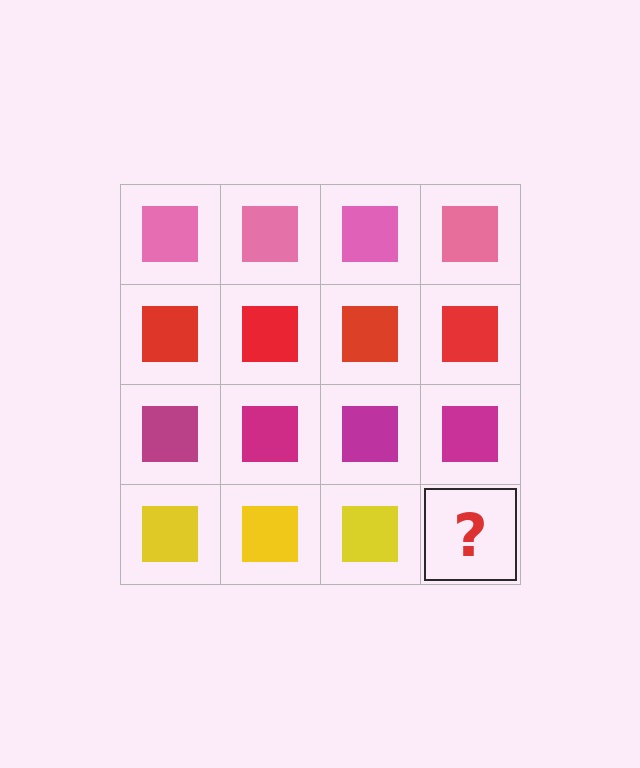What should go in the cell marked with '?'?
The missing cell should contain a yellow square.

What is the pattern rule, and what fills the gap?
The rule is that each row has a consistent color. The gap should be filled with a yellow square.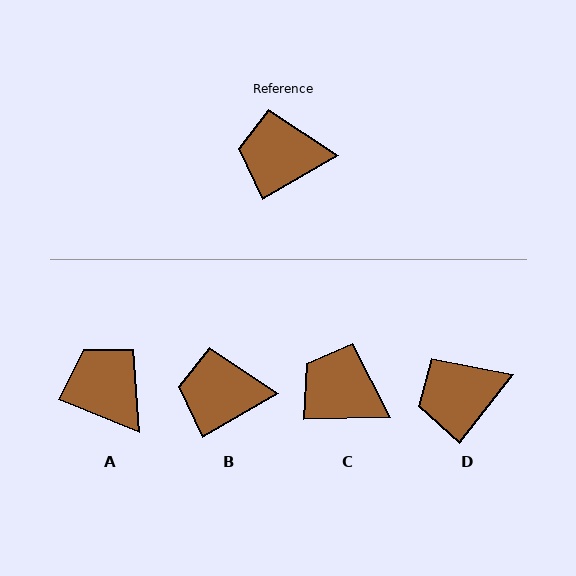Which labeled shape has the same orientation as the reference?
B.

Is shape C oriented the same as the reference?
No, it is off by about 29 degrees.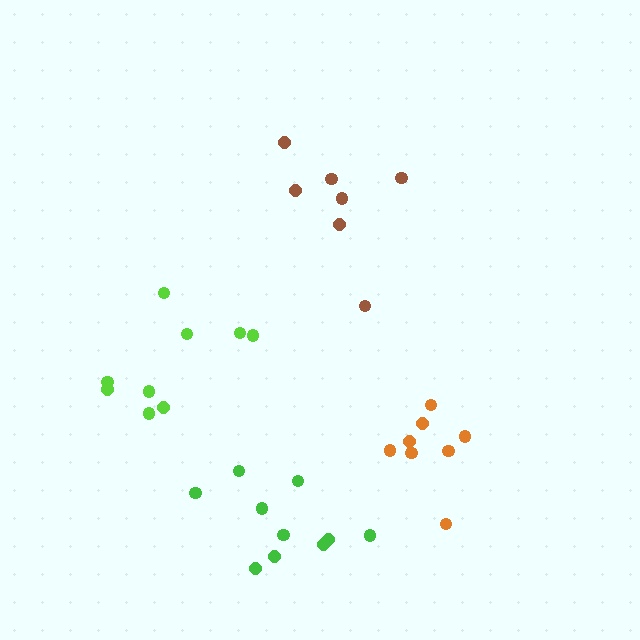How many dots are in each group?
Group 1: 10 dots, Group 2: 8 dots, Group 3: 9 dots, Group 4: 7 dots (34 total).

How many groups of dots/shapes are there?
There are 4 groups.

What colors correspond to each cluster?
The clusters are colored: green, orange, lime, brown.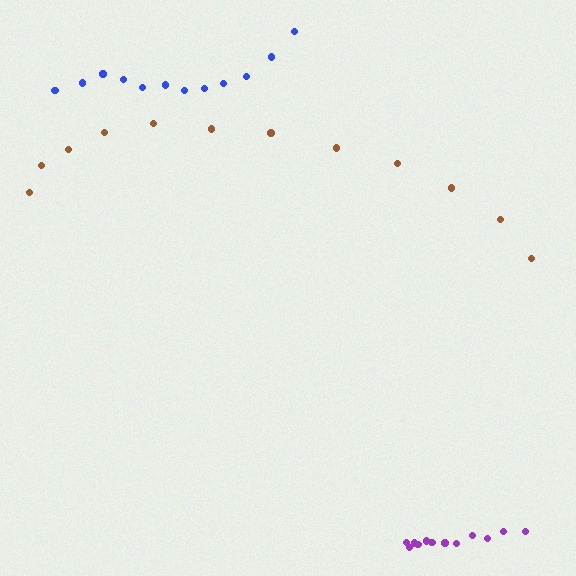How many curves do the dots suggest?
There are 3 distinct paths.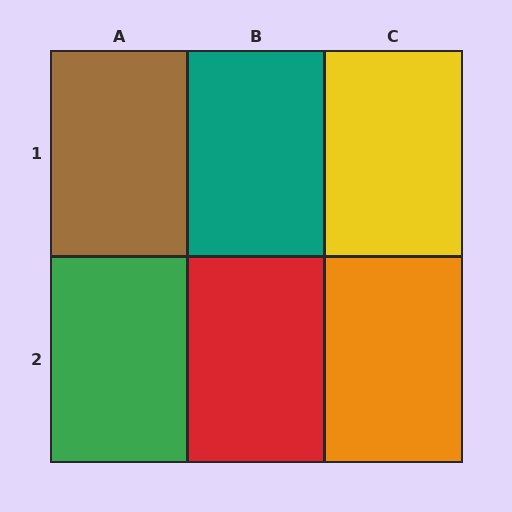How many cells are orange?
1 cell is orange.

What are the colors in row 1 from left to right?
Brown, teal, yellow.